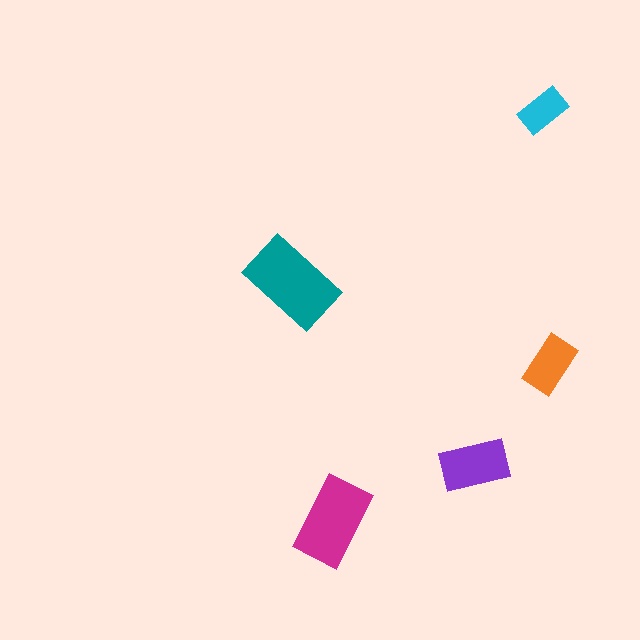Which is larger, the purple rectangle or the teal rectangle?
The teal one.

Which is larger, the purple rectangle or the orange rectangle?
The purple one.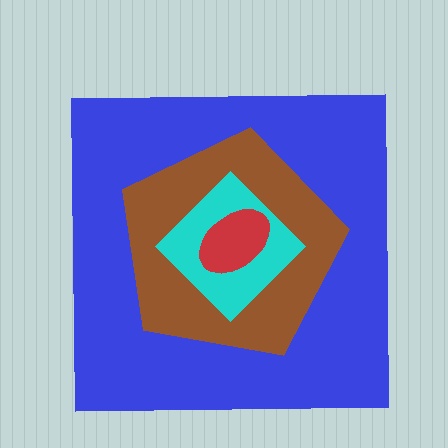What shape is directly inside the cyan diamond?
The red ellipse.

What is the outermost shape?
The blue square.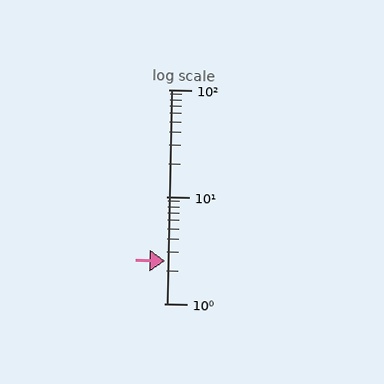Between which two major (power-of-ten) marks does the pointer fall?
The pointer is between 1 and 10.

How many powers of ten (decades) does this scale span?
The scale spans 2 decades, from 1 to 100.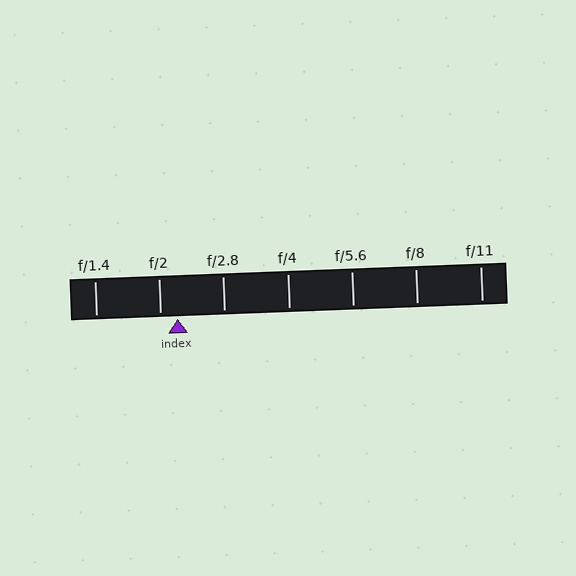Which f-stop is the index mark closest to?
The index mark is closest to f/2.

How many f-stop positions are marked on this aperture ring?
There are 7 f-stop positions marked.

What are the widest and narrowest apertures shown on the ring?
The widest aperture shown is f/1.4 and the narrowest is f/11.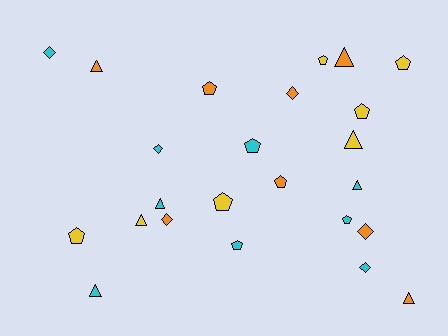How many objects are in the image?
There are 24 objects.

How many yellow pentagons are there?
There are 5 yellow pentagons.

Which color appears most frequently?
Cyan, with 9 objects.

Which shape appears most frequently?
Pentagon, with 10 objects.